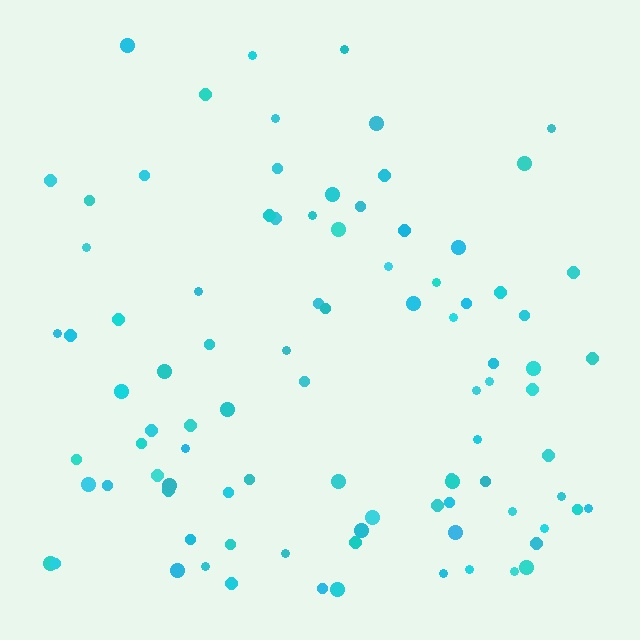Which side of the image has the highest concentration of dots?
The bottom.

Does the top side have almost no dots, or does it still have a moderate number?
Still a moderate number, just noticeably fewer than the bottom.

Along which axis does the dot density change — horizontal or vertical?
Vertical.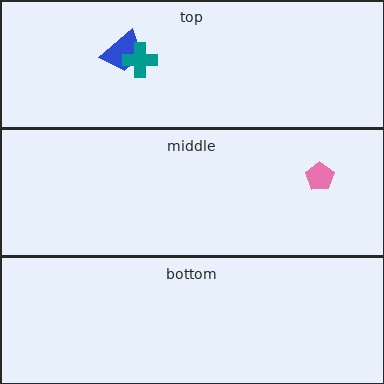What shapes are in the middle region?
The pink pentagon.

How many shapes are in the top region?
2.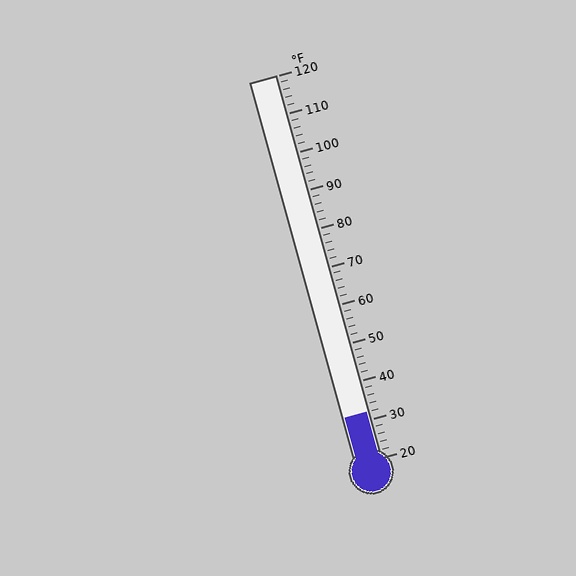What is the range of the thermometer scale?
The thermometer scale ranges from 20°F to 120°F.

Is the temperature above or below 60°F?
The temperature is below 60°F.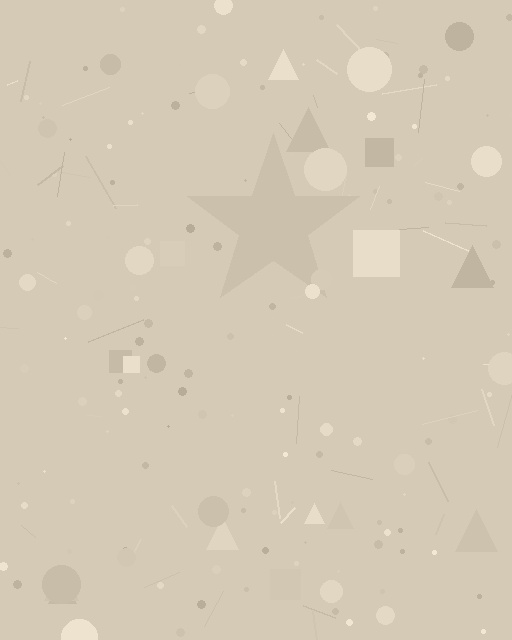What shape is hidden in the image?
A star is hidden in the image.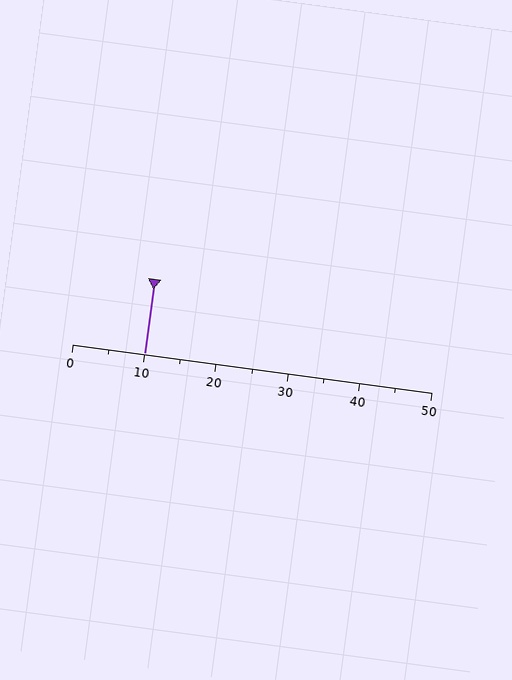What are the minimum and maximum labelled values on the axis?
The axis runs from 0 to 50.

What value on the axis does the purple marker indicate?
The marker indicates approximately 10.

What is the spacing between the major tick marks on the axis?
The major ticks are spaced 10 apart.